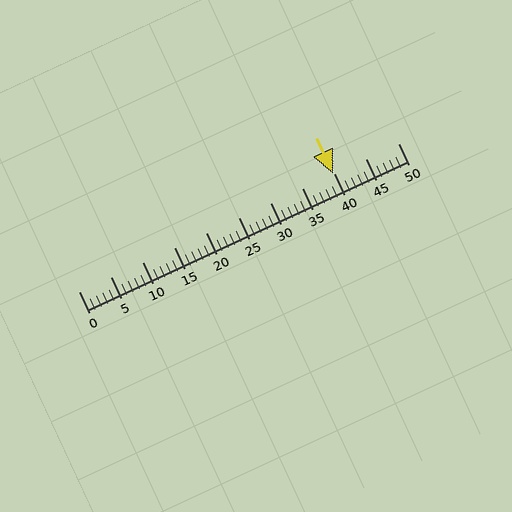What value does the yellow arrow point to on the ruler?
The yellow arrow points to approximately 40.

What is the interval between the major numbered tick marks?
The major tick marks are spaced 5 units apart.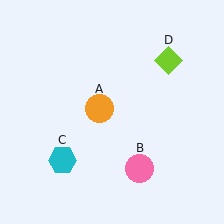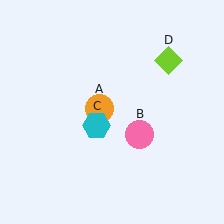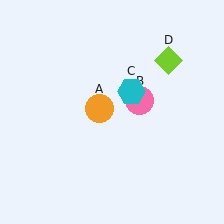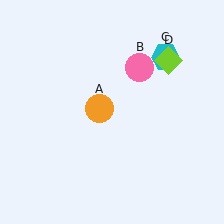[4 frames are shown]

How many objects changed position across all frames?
2 objects changed position: pink circle (object B), cyan hexagon (object C).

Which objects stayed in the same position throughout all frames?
Orange circle (object A) and lime diamond (object D) remained stationary.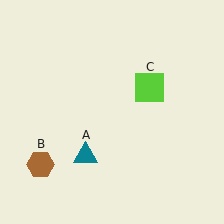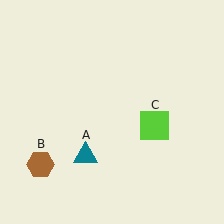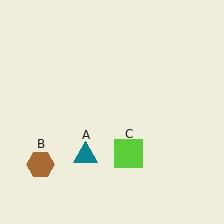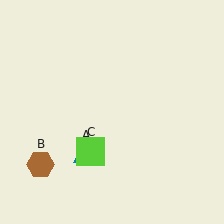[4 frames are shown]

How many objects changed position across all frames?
1 object changed position: lime square (object C).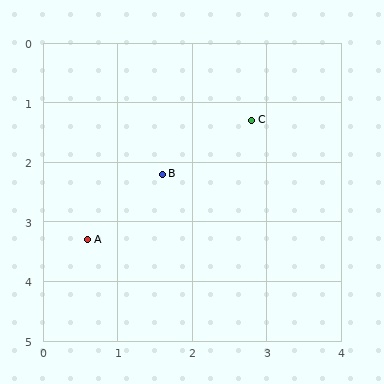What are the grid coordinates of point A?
Point A is at approximately (0.6, 3.3).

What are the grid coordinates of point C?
Point C is at approximately (2.8, 1.3).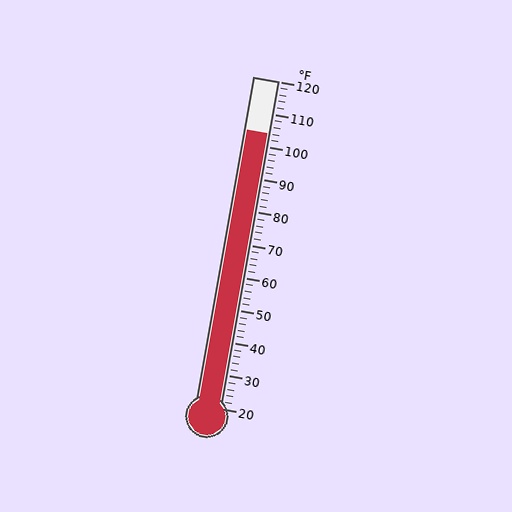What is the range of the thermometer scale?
The thermometer scale ranges from 20°F to 120°F.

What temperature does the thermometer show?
The thermometer shows approximately 104°F.